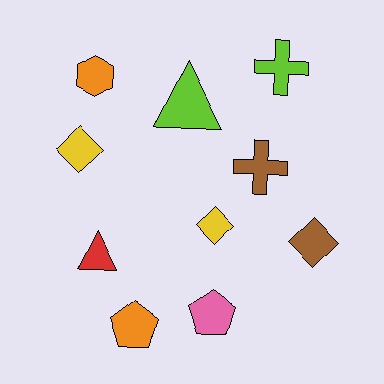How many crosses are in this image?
There are 2 crosses.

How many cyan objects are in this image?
There are no cyan objects.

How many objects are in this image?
There are 10 objects.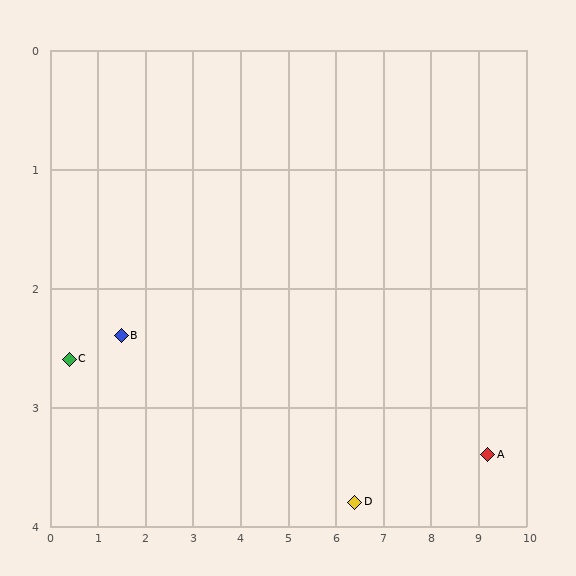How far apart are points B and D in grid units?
Points B and D are about 5.1 grid units apart.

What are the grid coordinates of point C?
Point C is at approximately (0.4, 2.6).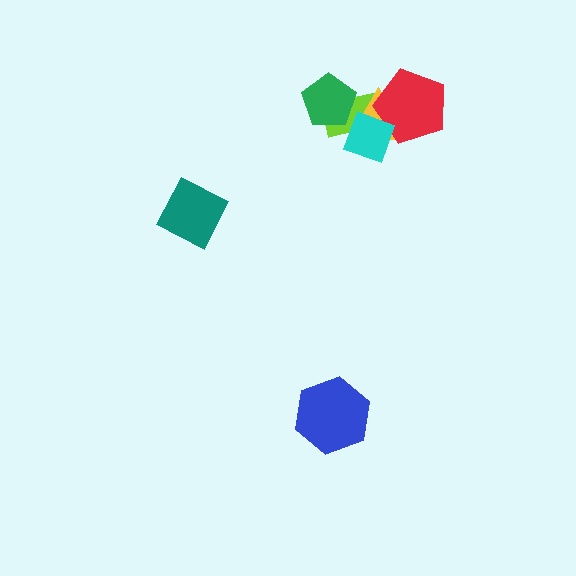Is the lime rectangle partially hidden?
Yes, it is partially covered by another shape.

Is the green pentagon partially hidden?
No, no other shape covers it.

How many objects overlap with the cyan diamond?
3 objects overlap with the cyan diamond.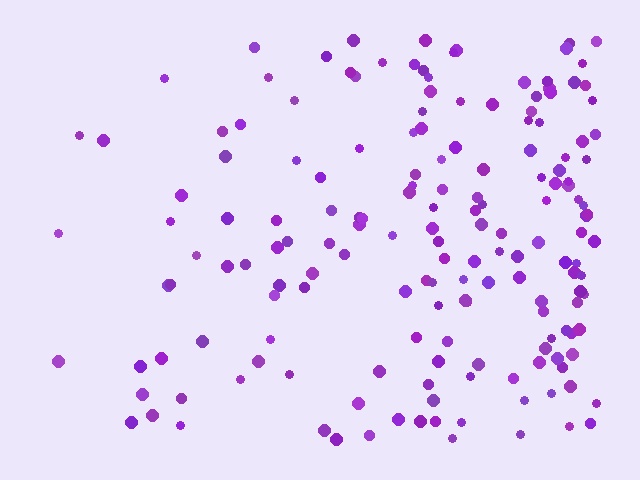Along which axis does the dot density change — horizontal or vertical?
Horizontal.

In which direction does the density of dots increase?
From left to right, with the right side densest.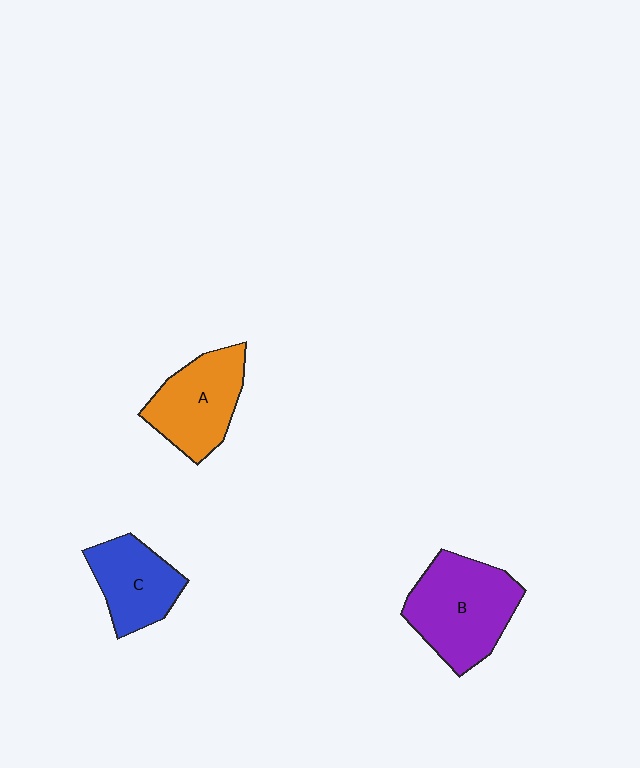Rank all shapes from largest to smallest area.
From largest to smallest: B (purple), A (orange), C (blue).